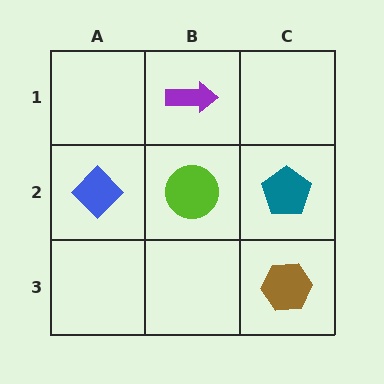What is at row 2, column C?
A teal pentagon.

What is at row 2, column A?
A blue diamond.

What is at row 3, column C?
A brown hexagon.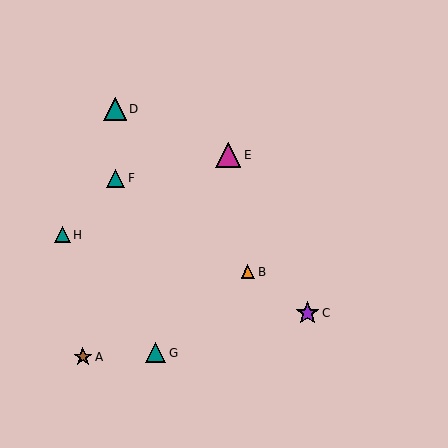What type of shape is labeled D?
Shape D is a teal triangle.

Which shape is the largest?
The magenta triangle (labeled E) is the largest.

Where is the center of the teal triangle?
The center of the teal triangle is at (116, 178).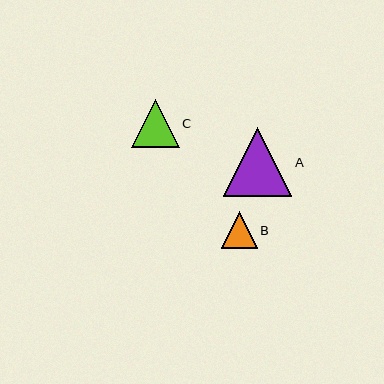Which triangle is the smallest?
Triangle B is the smallest with a size of approximately 36 pixels.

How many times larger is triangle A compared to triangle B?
Triangle A is approximately 1.9 times the size of triangle B.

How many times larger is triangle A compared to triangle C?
Triangle A is approximately 1.5 times the size of triangle C.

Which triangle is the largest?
Triangle A is the largest with a size of approximately 69 pixels.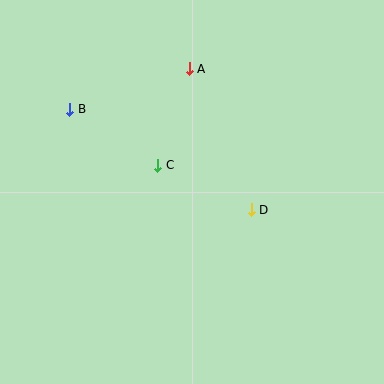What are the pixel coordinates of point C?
Point C is at (158, 165).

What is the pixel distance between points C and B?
The distance between C and B is 104 pixels.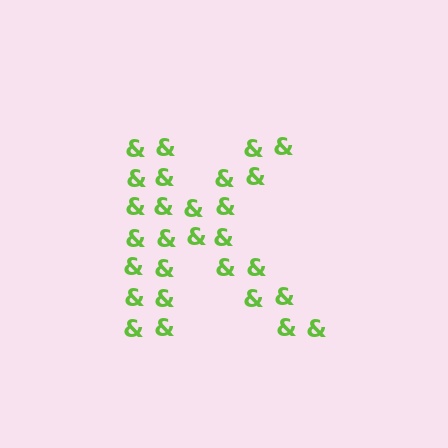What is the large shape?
The large shape is the letter K.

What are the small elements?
The small elements are ampersands.